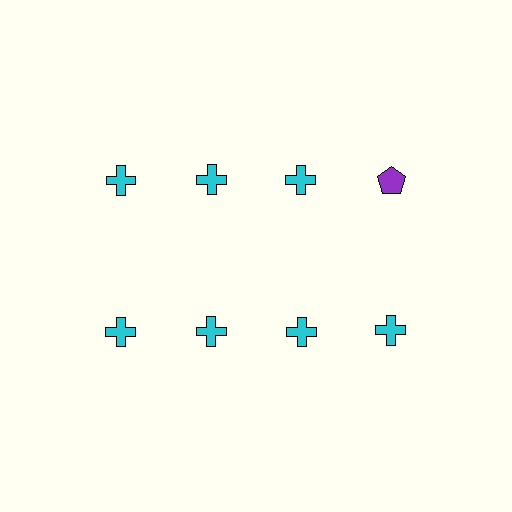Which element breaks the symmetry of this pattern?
The purple pentagon in the top row, second from right column breaks the symmetry. All other shapes are cyan crosses.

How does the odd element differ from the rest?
It differs in both color (purple instead of cyan) and shape (pentagon instead of cross).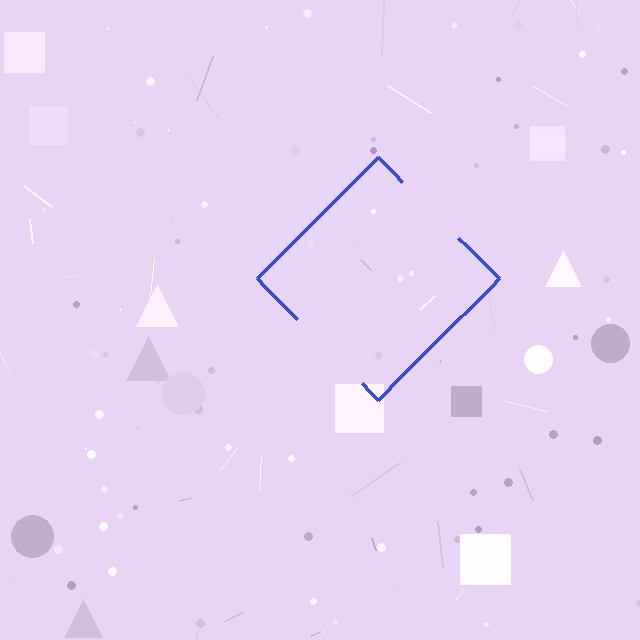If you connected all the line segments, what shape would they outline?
They would outline a diamond.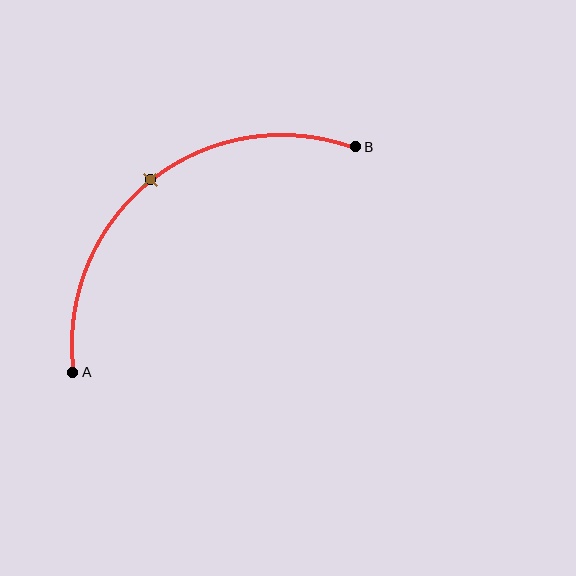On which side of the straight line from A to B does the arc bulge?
The arc bulges above and to the left of the straight line connecting A and B.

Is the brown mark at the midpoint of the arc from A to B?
Yes. The brown mark lies on the arc at equal arc-length from both A and B — it is the arc midpoint.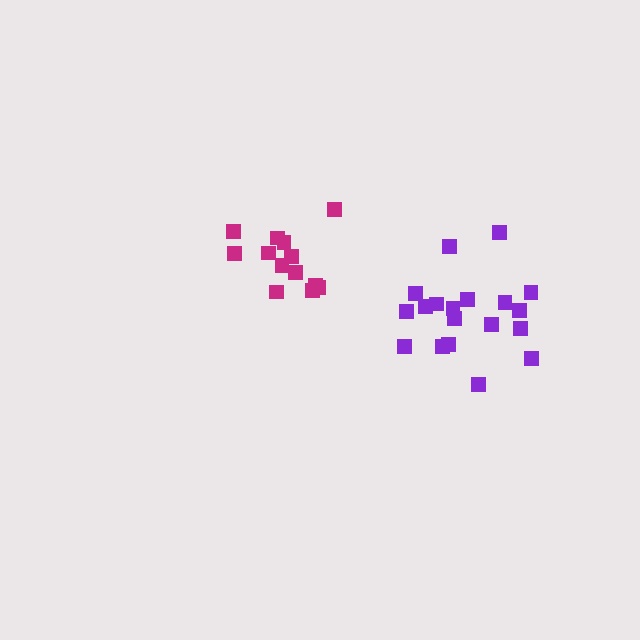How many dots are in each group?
Group 1: 19 dots, Group 2: 13 dots (32 total).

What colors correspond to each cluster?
The clusters are colored: purple, magenta.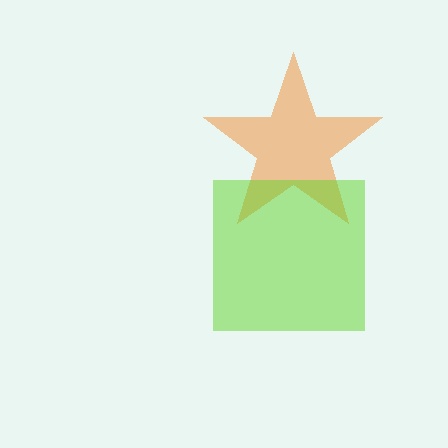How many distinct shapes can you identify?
There are 2 distinct shapes: an orange star, a lime square.